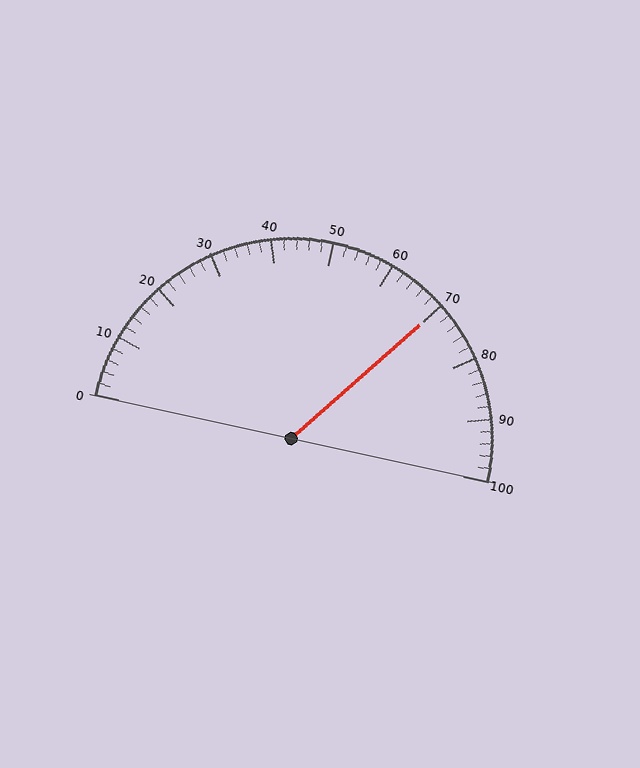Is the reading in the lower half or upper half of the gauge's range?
The reading is in the upper half of the range (0 to 100).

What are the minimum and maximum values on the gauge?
The gauge ranges from 0 to 100.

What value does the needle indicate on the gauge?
The needle indicates approximately 70.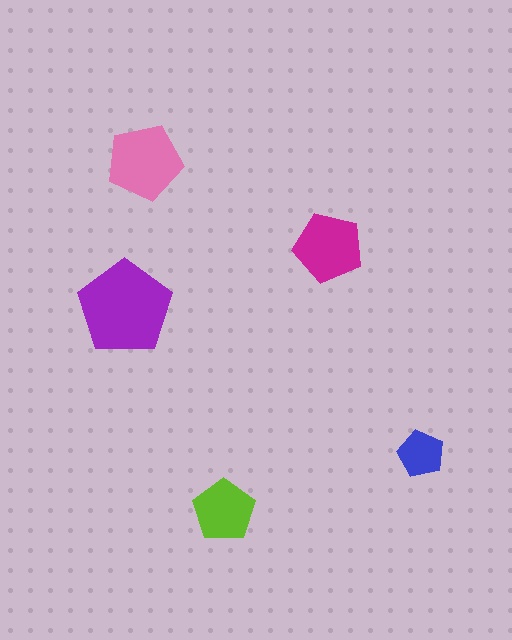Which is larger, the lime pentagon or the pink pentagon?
The pink one.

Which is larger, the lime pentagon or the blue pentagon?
The lime one.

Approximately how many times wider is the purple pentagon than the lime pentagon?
About 1.5 times wider.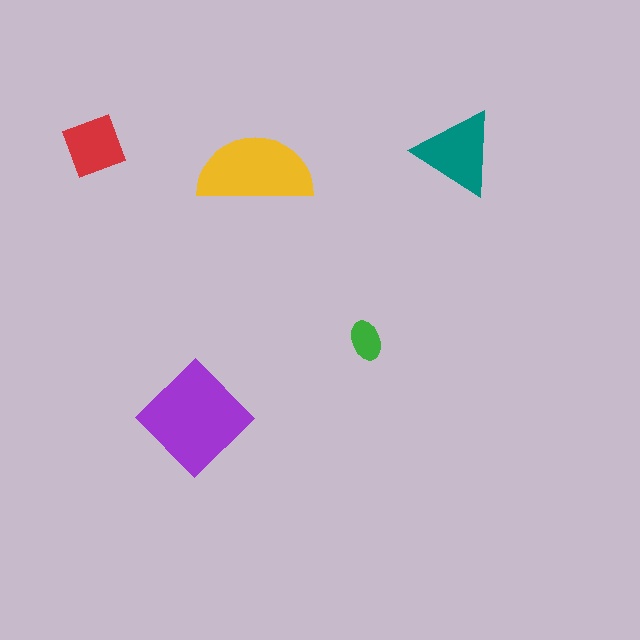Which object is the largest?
The purple diamond.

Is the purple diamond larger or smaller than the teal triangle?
Larger.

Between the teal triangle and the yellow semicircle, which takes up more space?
The yellow semicircle.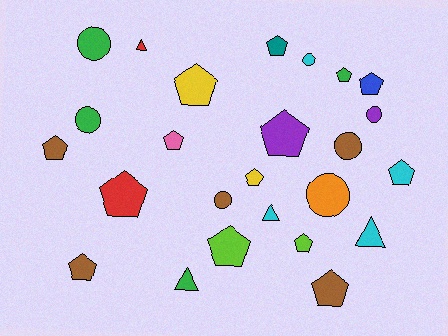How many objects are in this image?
There are 25 objects.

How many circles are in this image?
There are 7 circles.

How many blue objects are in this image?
There is 1 blue object.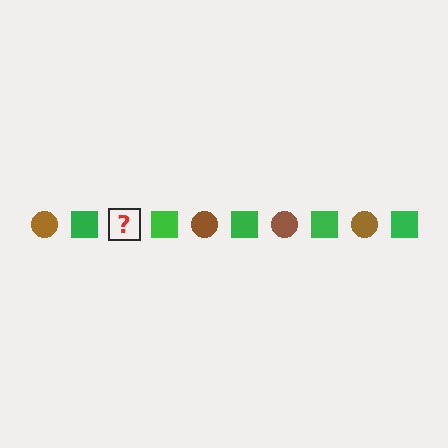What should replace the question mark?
The question mark should be replaced with a brown circle.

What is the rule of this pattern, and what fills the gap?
The rule is that the pattern alternates between brown circle and green square. The gap should be filled with a brown circle.